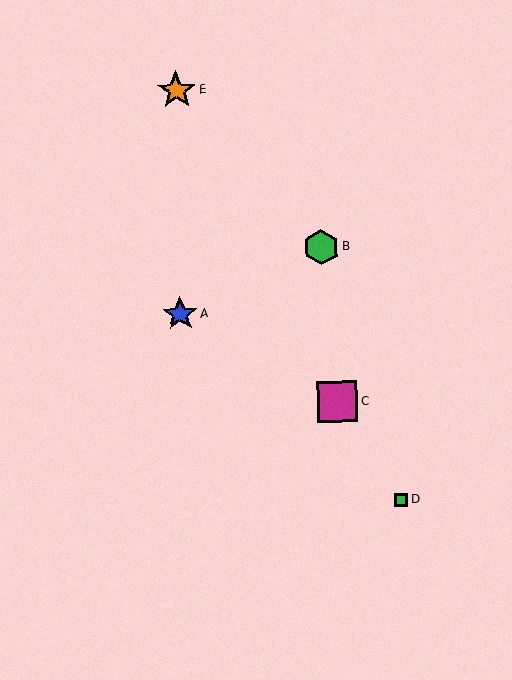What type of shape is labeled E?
Shape E is an orange star.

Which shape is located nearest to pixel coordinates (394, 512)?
The green square (labeled D) at (401, 500) is nearest to that location.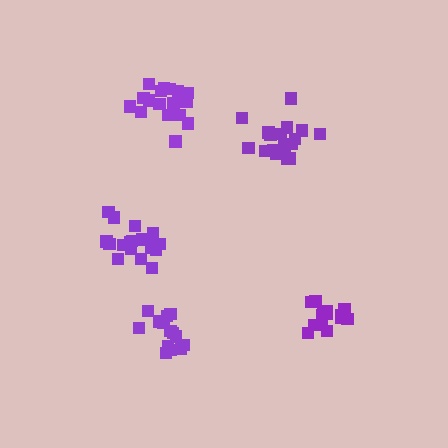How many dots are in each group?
Group 1: 14 dots, Group 2: 18 dots, Group 3: 18 dots, Group 4: 14 dots, Group 5: 18 dots (82 total).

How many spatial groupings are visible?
There are 5 spatial groupings.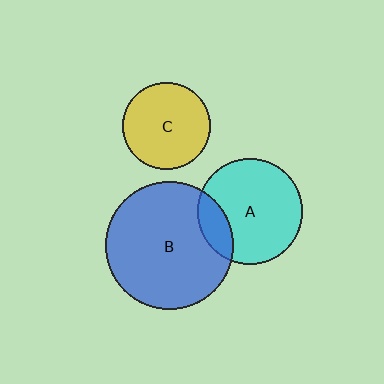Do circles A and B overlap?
Yes.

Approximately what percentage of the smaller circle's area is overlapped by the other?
Approximately 15%.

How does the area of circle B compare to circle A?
Approximately 1.5 times.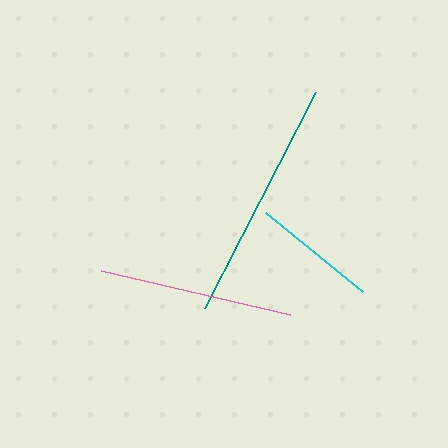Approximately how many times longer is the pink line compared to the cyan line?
The pink line is approximately 1.5 times the length of the cyan line.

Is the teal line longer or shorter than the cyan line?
The teal line is longer than the cyan line.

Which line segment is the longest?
The teal line is the longest at approximately 243 pixels.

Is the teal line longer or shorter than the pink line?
The teal line is longer than the pink line.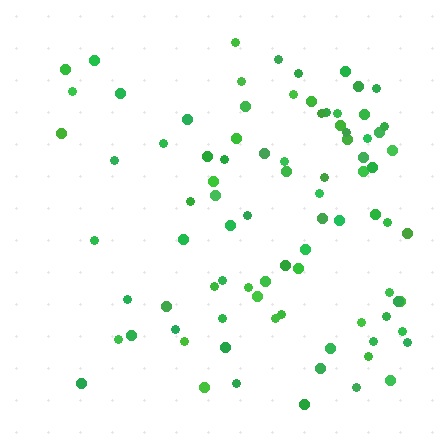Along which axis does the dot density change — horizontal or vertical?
Horizontal.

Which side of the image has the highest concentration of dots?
The right.